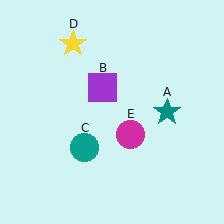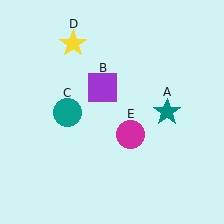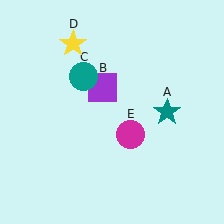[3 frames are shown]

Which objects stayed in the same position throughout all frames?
Teal star (object A) and purple square (object B) and yellow star (object D) and magenta circle (object E) remained stationary.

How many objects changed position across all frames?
1 object changed position: teal circle (object C).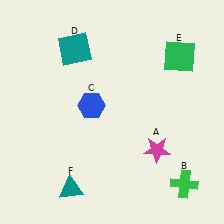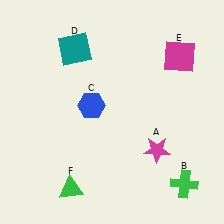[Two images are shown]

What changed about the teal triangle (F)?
In Image 1, F is teal. In Image 2, it changed to green.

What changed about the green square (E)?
In Image 1, E is green. In Image 2, it changed to magenta.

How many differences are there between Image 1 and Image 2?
There are 2 differences between the two images.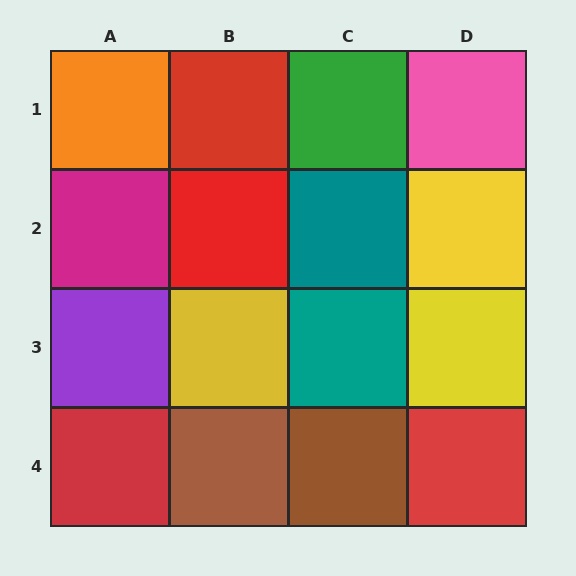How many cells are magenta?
1 cell is magenta.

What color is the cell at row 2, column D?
Yellow.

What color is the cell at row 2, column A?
Magenta.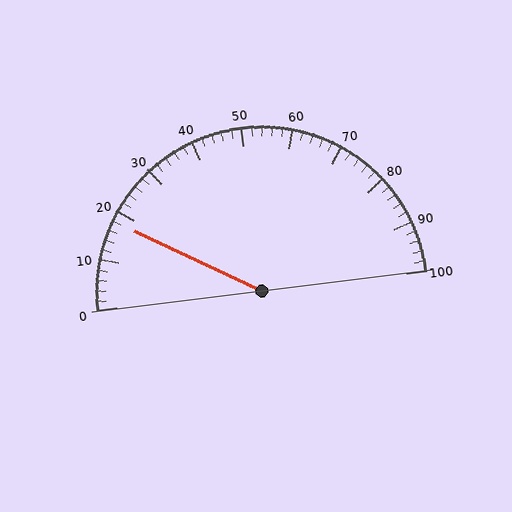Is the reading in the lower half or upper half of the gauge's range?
The reading is in the lower half of the range (0 to 100).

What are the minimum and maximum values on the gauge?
The gauge ranges from 0 to 100.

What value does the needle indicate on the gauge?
The needle indicates approximately 18.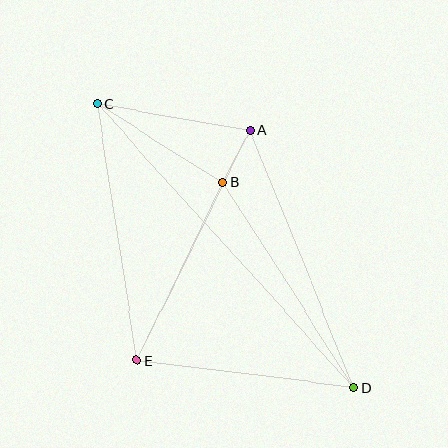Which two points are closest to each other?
Points A and B are closest to each other.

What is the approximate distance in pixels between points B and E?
The distance between B and E is approximately 198 pixels.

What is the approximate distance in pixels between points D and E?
The distance between D and E is approximately 219 pixels.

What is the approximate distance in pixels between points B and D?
The distance between B and D is approximately 243 pixels.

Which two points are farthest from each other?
Points C and D are farthest from each other.